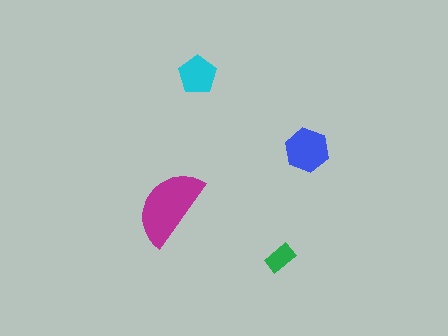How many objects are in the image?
There are 4 objects in the image.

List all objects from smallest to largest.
The green rectangle, the cyan pentagon, the blue hexagon, the magenta semicircle.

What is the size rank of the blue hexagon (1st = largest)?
2nd.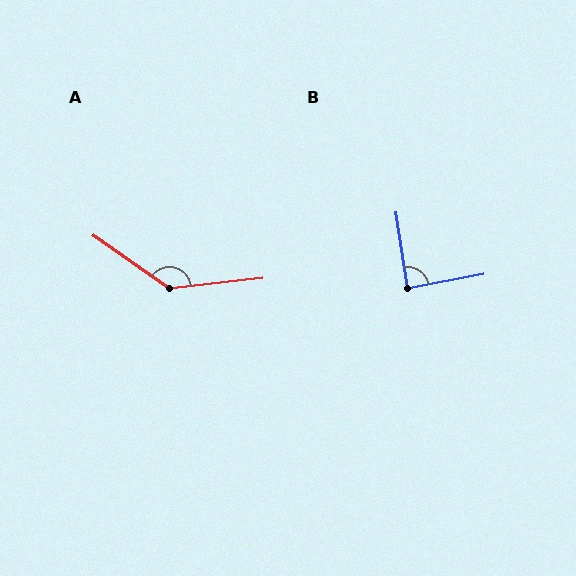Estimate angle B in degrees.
Approximately 87 degrees.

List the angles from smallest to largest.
B (87°), A (139°).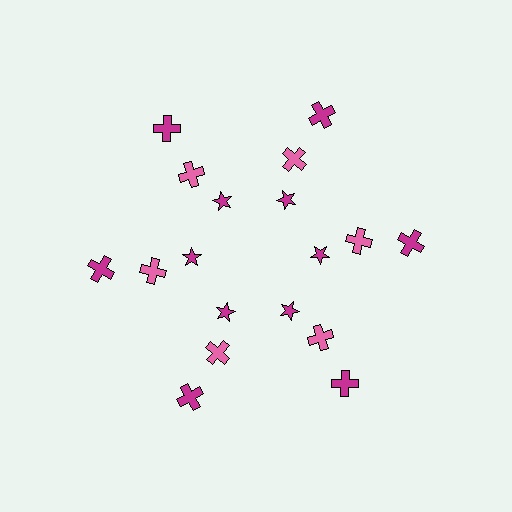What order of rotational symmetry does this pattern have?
This pattern has 6-fold rotational symmetry.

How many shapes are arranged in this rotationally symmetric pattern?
There are 18 shapes, arranged in 6 groups of 3.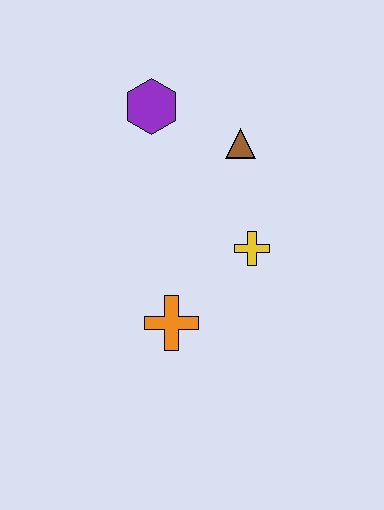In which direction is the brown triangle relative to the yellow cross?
The brown triangle is above the yellow cross.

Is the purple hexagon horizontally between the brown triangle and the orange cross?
No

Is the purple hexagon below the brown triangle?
No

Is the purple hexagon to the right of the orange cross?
No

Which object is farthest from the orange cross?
The purple hexagon is farthest from the orange cross.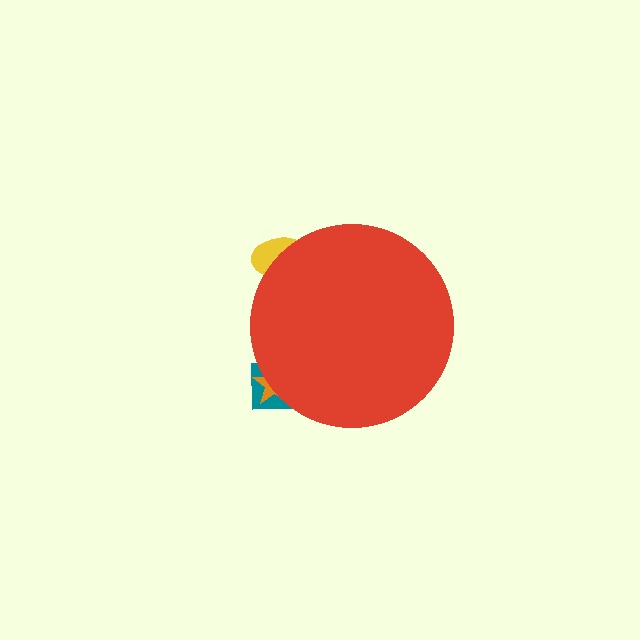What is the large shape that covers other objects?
A red circle.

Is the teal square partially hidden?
Yes, the teal square is partially hidden behind the red circle.